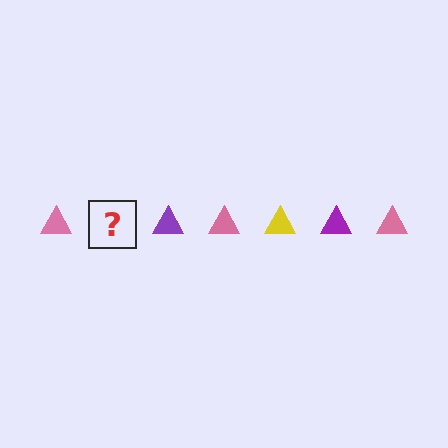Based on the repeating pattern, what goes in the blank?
The blank should be a yellow triangle.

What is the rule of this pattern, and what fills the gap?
The rule is that the pattern cycles through pink, yellow, purple triangles. The gap should be filled with a yellow triangle.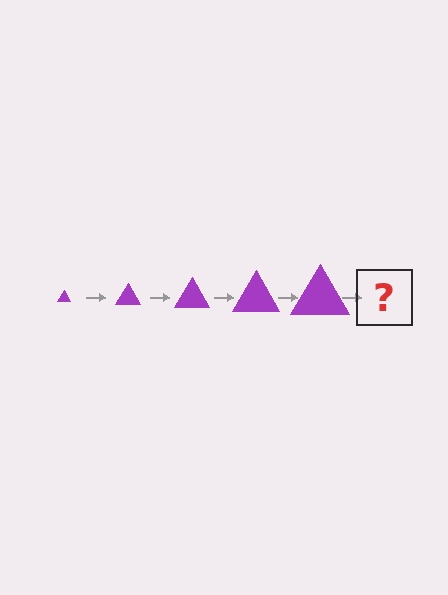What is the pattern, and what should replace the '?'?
The pattern is that the triangle gets progressively larger each step. The '?' should be a purple triangle, larger than the previous one.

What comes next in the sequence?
The next element should be a purple triangle, larger than the previous one.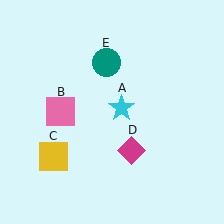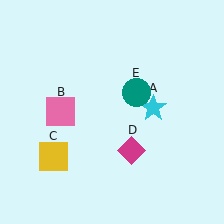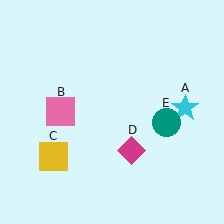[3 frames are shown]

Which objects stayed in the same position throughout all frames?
Pink square (object B) and yellow square (object C) and magenta diamond (object D) remained stationary.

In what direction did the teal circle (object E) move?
The teal circle (object E) moved down and to the right.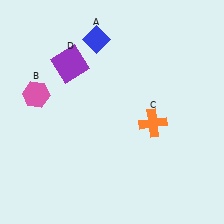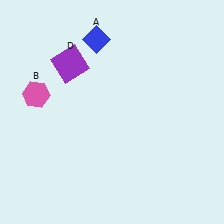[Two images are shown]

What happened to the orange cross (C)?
The orange cross (C) was removed in Image 2. It was in the bottom-right area of Image 1.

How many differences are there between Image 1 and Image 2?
There is 1 difference between the two images.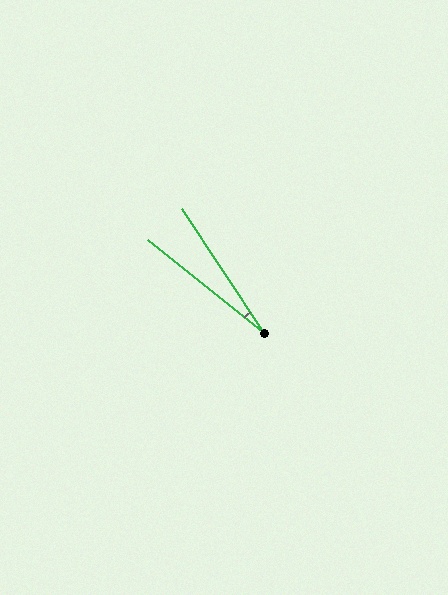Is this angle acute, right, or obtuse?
It is acute.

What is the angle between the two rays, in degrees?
Approximately 18 degrees.